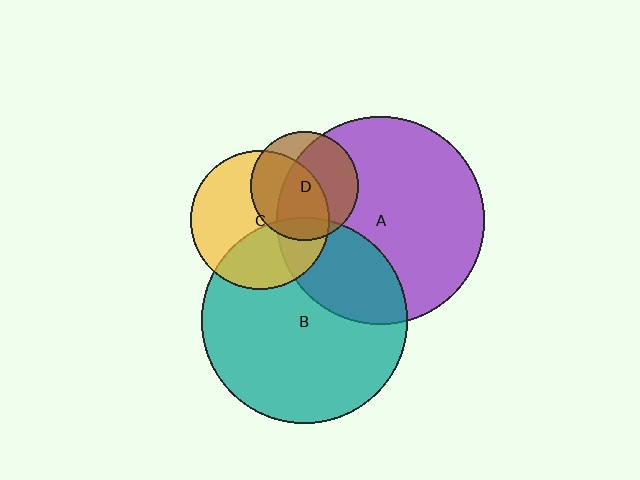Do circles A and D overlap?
Yes.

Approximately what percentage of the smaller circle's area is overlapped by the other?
Approximately 70%.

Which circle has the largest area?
Circle A (purple).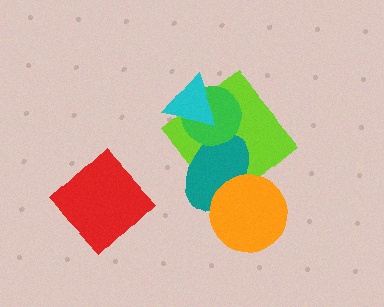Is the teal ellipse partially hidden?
Yes, it is partially covered by another shape.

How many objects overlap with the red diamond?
0 objects overlap with the red diamond.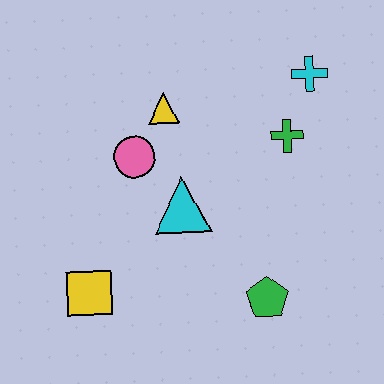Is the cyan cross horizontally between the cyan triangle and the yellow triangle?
No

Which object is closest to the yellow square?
The cyan triangle is closest to the yellow square.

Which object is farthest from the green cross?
The yellow square is farthest from the green cross.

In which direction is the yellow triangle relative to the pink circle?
The yellow triangle is above the pink circle.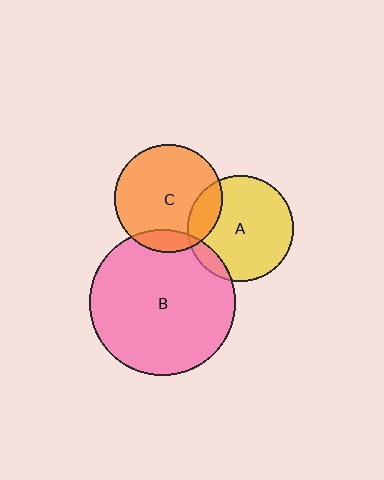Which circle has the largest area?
Circle B (pink).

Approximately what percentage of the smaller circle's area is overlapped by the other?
Approximately 10%.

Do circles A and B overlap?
Yes.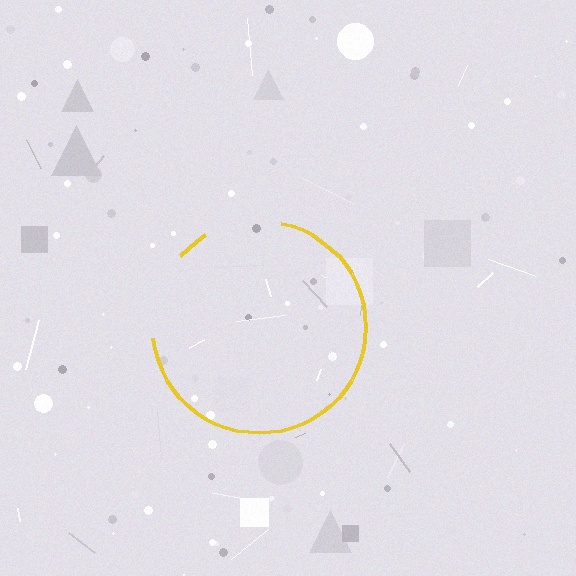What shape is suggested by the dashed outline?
The dashed outline suggests a circle.